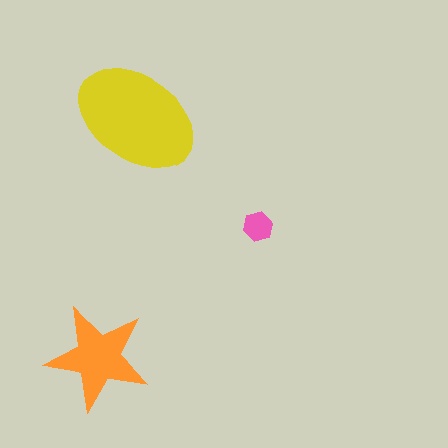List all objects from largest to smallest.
The yellow ellipse, the orange star, the pink hexagon.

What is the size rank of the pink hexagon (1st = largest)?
3rd.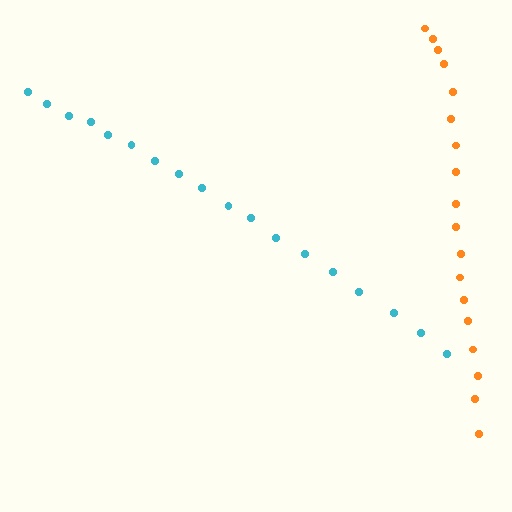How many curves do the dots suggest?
There are 2 distinct paths.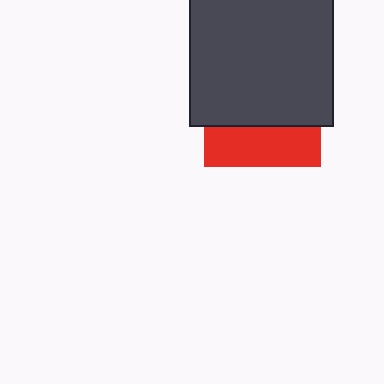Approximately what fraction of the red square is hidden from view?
Roughly 66% of the red square is hidden behind the dark gray square.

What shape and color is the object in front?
The object in front is a dark gray square.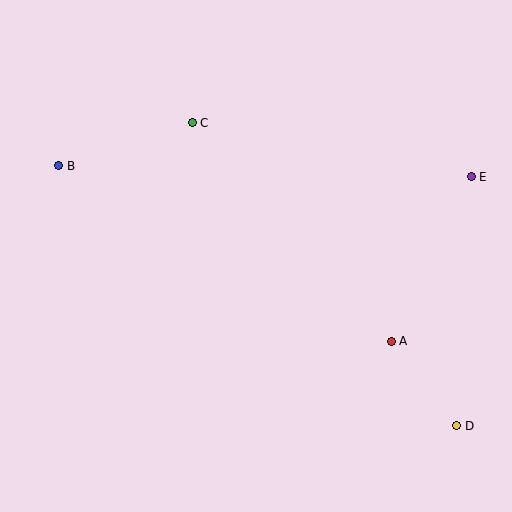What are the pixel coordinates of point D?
Point D is at (457, 426).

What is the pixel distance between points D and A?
The distance between D and A is 107 pixels.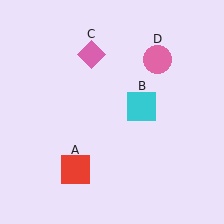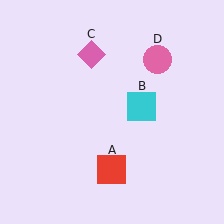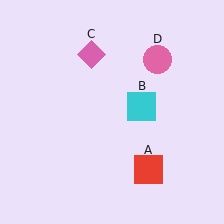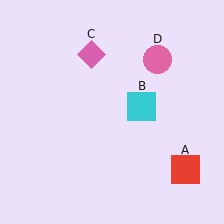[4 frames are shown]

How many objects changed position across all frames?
1 object changed position: red square (object A).